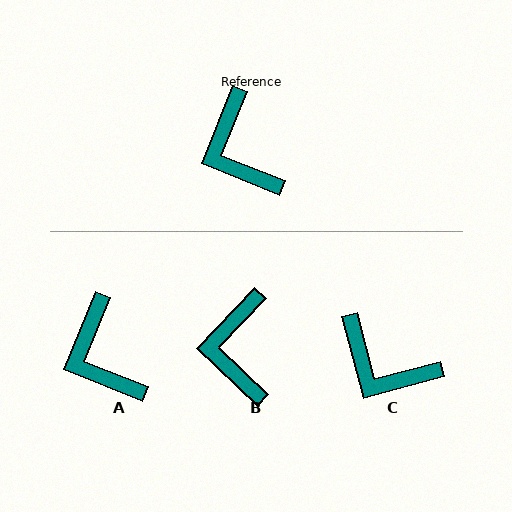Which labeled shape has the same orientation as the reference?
A.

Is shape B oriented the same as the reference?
No, it is off by about 22 degrees.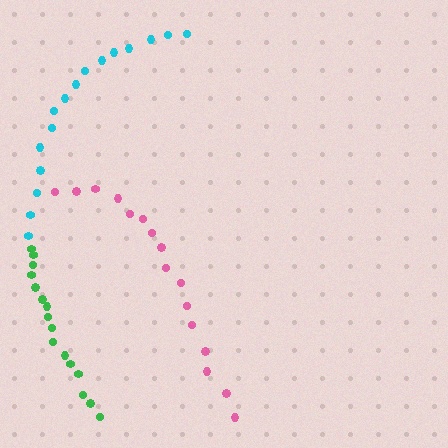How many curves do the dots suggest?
There are 3 distinct paths.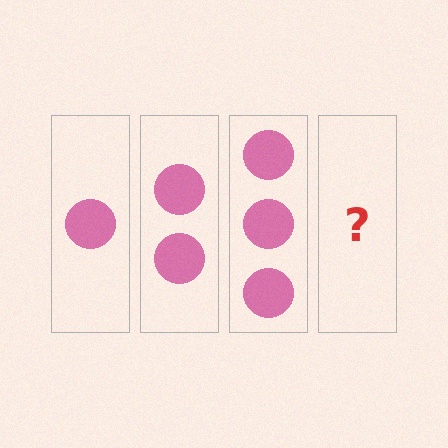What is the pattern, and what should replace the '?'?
The pattern is that each step adds one more circle. The '?' should be 4 circles.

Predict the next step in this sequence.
The next step is 4 circles.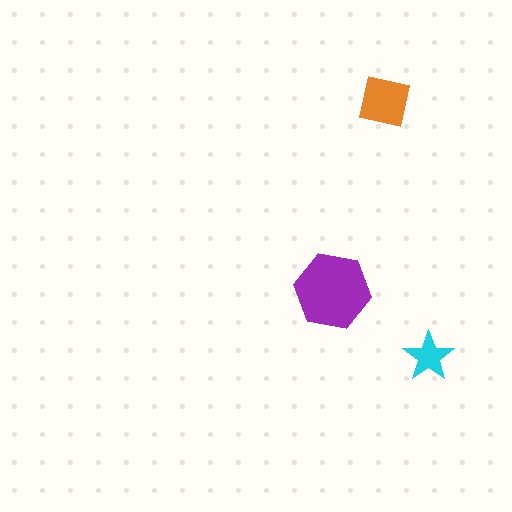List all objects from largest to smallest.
The purple hexagon, the orange square, the cyan star.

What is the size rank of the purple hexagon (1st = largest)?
1st.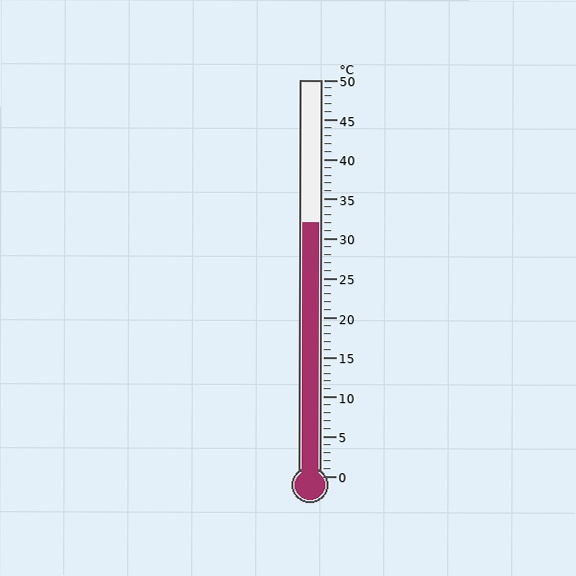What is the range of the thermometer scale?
The thermometer scale ranges from 0°C to 50°C.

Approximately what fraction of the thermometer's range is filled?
The thermometer is filled to approximately 65% of its range.